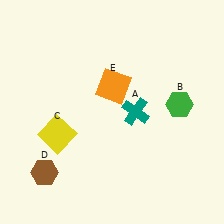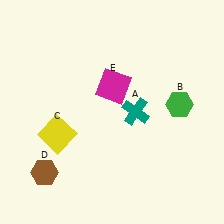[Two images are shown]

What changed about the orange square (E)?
In Image 1, E is orange. In Image 2, it changed to magenta.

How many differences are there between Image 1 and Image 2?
There is 1 difference between the two images.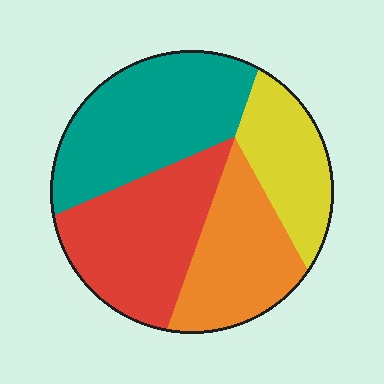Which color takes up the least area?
Yellow, at roughly 20%.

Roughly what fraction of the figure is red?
Red takes up between a quarter and a half of the figure.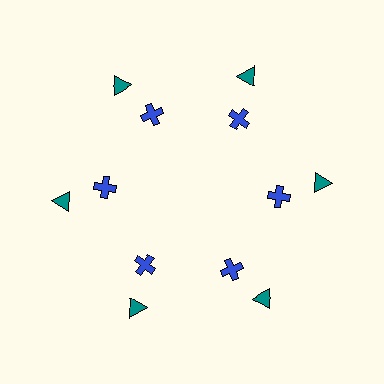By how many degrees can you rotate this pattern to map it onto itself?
The pattern maps onto itself every 60 degrees of rotation.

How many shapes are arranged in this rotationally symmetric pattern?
There are 12 shapes, arranged in 6 groups of 2.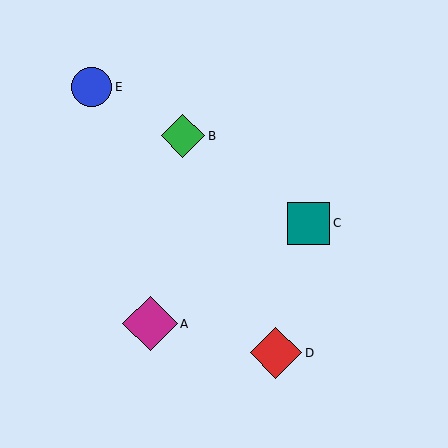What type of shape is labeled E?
Shape E is a blue circle.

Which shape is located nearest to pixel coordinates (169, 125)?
The green diamond (labeled B) at (183, 136) is nearest to that location.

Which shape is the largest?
The magenta diamond (labeled A) is the largest.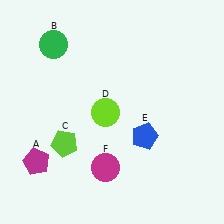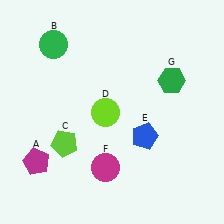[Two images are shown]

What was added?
A green hexagon (G) was added in Image 2.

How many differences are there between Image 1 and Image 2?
There is 1 difference between the two images.